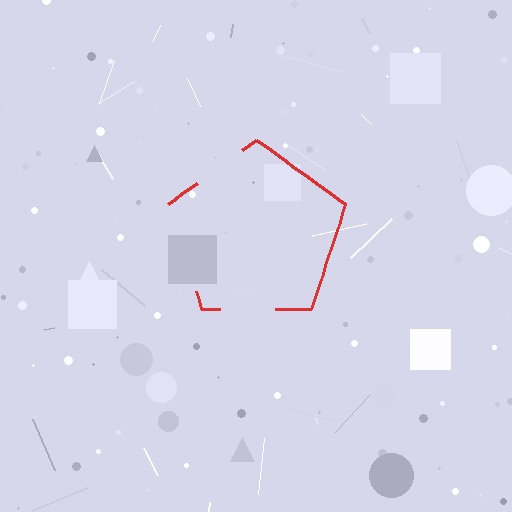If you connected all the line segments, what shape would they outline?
They would outline a pentagon.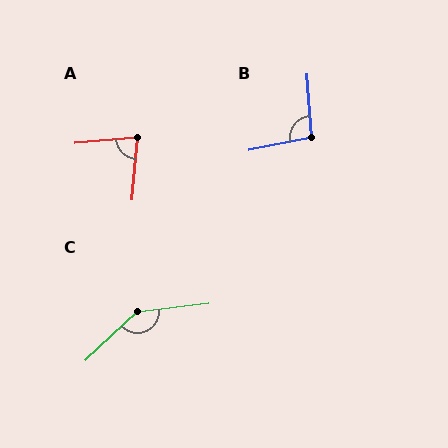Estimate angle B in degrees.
Approximately 98 degrees.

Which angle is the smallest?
A, at approximately 79 degrees.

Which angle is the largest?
C, at approximately 144 degrees.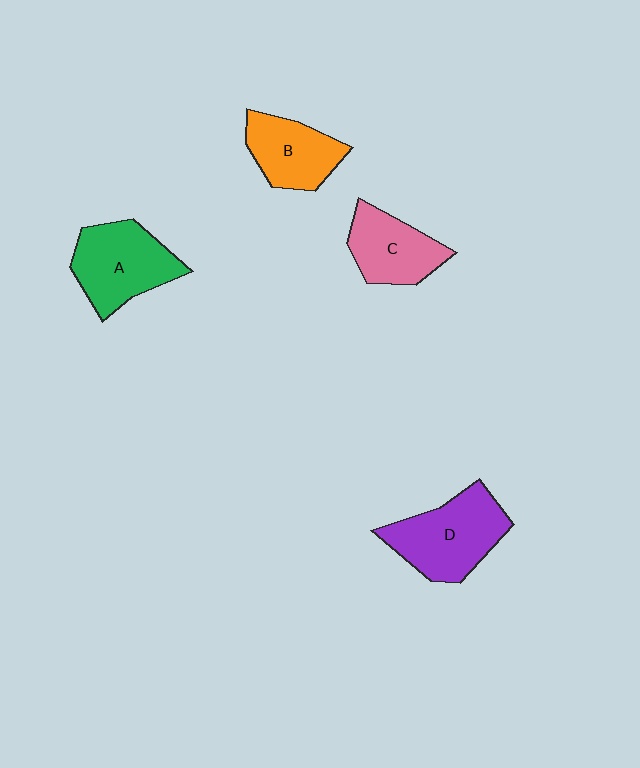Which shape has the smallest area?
Shape B (orange).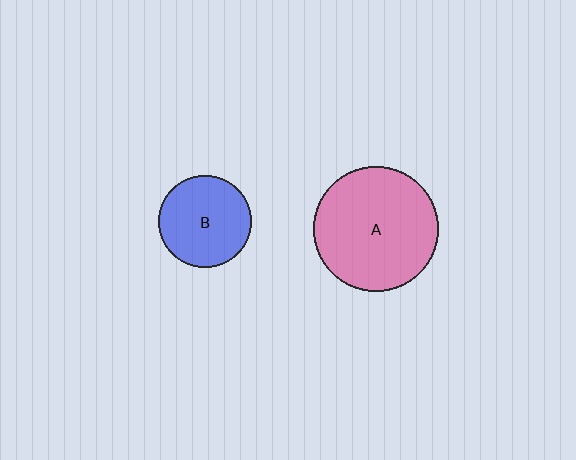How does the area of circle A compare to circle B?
Approximately 1.8 times.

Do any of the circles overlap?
No, none of the circles overlap.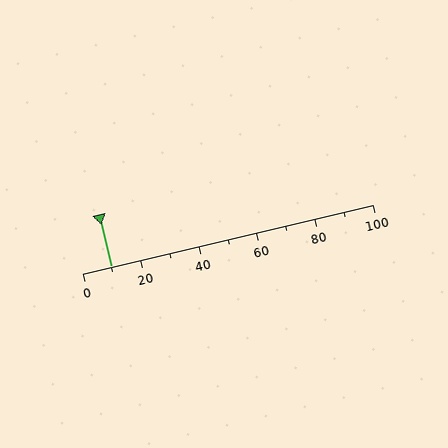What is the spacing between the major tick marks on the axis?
The major ticks are spaced 20 apart.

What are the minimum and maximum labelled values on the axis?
The axis runs from 0 to 100.